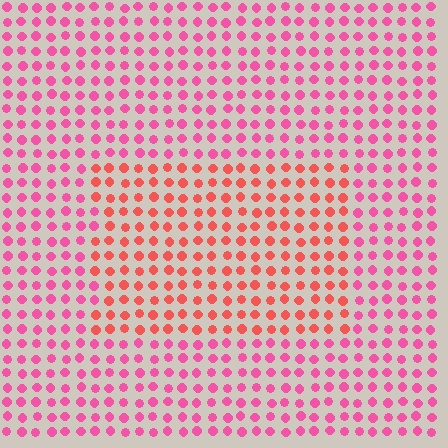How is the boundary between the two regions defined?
The boundary is defined purely by a slight shift in hue (about 32 degrees). Spacing, size, and orientation are identical on both sides.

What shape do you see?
I see a rectangle.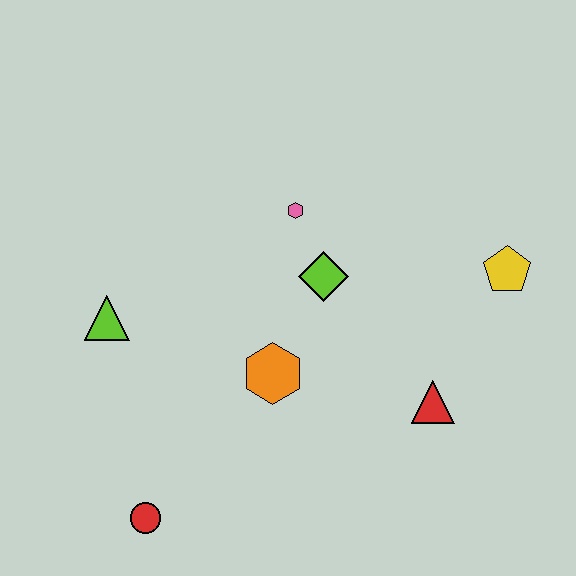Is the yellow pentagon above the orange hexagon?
Yes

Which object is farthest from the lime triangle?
The yellow pentagon is farthest from the lime triangle.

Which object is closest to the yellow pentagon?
The red triangle is closest to the yellow pentagon.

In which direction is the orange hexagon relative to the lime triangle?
The orange hexagon is to the right of the lime triangle.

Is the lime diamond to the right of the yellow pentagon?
No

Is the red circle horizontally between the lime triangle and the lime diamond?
Yes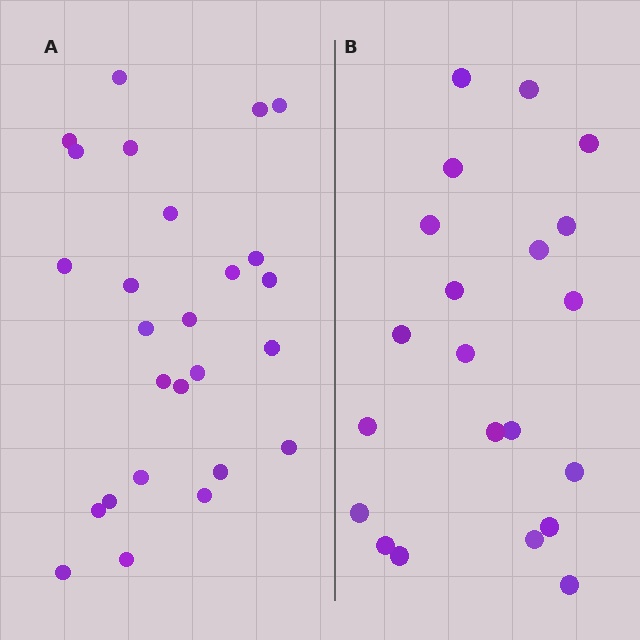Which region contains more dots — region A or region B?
Region A (the left region) has more dots.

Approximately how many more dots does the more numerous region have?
Region A has about 5 more dots than region B.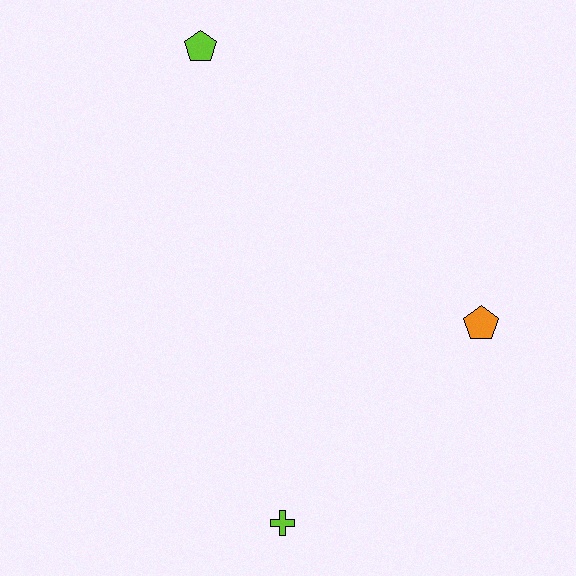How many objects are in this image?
There are 3 objects.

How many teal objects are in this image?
There are no teal objects.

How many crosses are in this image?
There is 1 cross.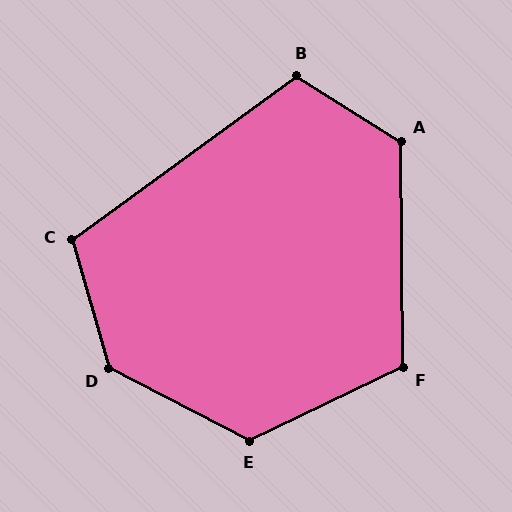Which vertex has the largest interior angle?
D, at approximately 134 degrees.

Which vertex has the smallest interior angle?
C, at approximately 110 degrees.